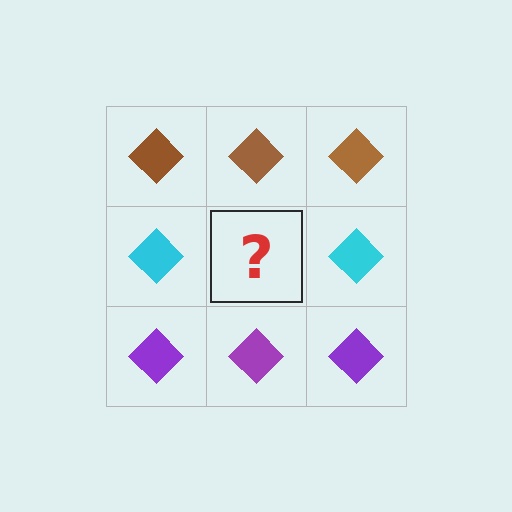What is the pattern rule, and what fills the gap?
The rule is that each row has a consistent color. The gap should be filled with a cyan diamond.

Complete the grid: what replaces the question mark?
The question mark should be replaced with a cyan diamond.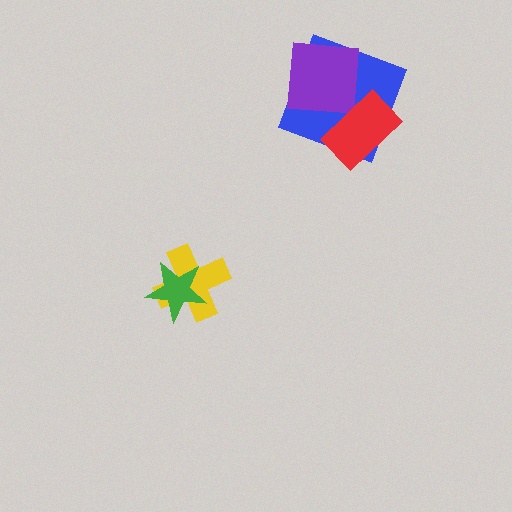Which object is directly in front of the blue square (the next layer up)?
The purple square is directly in front of the blue square.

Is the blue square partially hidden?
Yes, it is partially covered by another shape.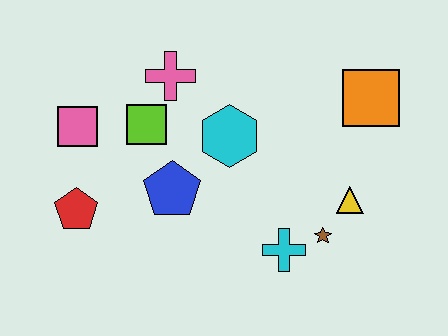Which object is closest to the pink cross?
The lime square is closest to the pink cross.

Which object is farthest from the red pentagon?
The orange square is farthest from the red pentagon.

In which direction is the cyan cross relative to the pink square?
The cyan cross is to the right of the pink square.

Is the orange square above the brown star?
Yes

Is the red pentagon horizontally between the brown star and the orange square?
No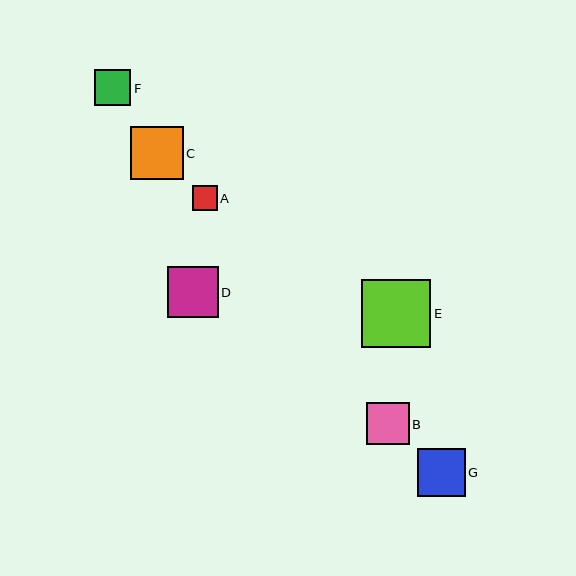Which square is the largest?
Square E is the largest with a size of approximately 69 pixels.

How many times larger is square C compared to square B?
Square C is approximately 1.2 times the size of square B.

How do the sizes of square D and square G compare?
Square D and square G are approximately the same size.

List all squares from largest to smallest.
From largest to smallest: E, C, D, G, B, F, A.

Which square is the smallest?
Square A is the smallest with a size of approximately 25 pixels.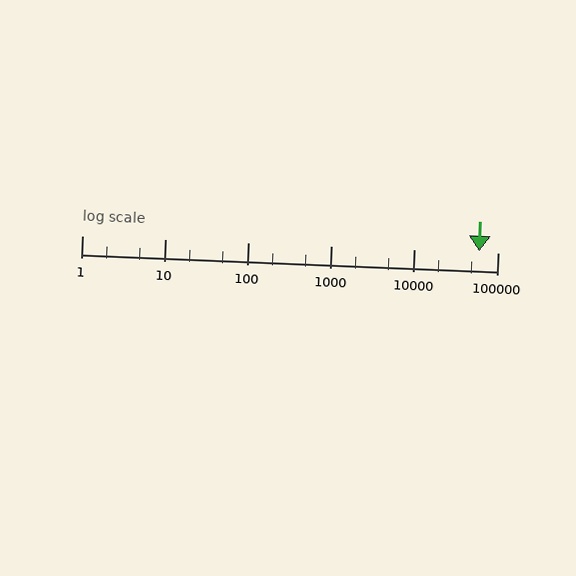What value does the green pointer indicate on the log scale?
The pointer indicates approximately 60000.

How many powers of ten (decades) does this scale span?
The scale spans 5 decades, from 1 to 100000.